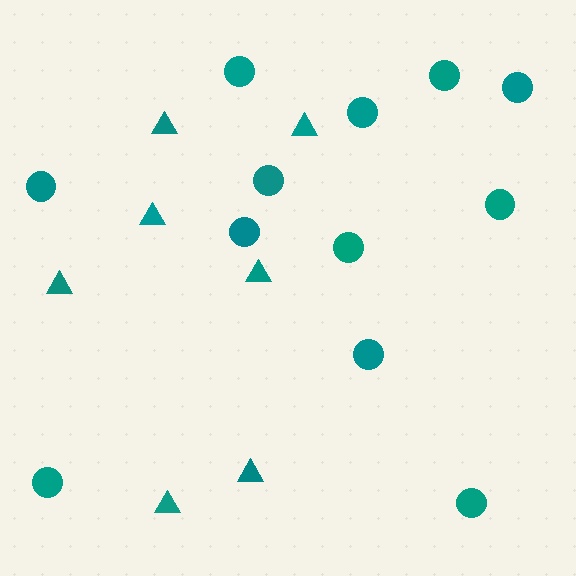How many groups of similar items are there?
There are 2 groups: one group of triangles (7) and one group of circles (12).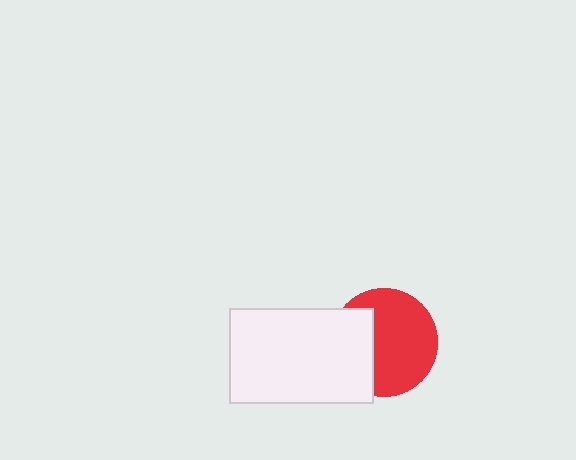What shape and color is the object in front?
The object in front is a white rectangle.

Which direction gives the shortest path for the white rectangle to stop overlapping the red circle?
Moving left gives the shortest separation.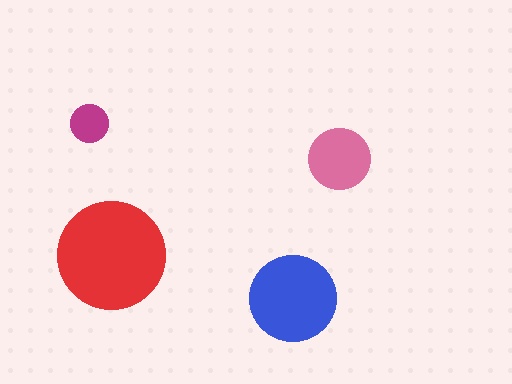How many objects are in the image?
There are 4 objects in the image.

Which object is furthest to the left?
The magenta circle is leftmost.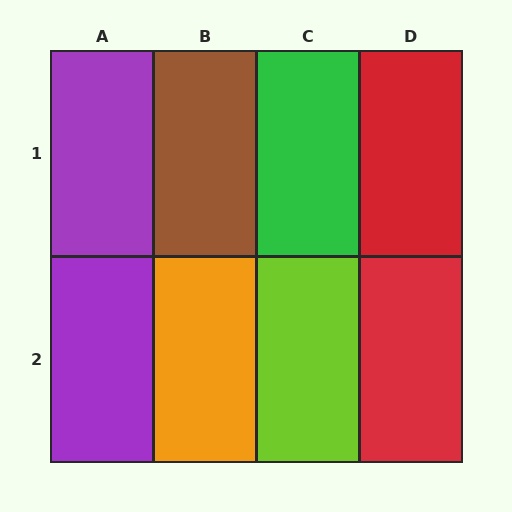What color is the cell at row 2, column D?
Red.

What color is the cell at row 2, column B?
Orange.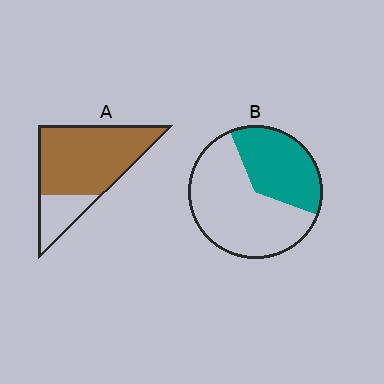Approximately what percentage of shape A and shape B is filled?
A is approximately 75% and B is approximately 35%.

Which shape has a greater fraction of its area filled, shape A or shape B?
Shape A.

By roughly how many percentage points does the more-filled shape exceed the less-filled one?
By roughly 40 percentage points (A over B).